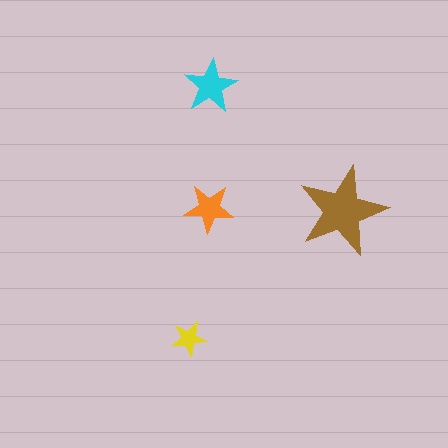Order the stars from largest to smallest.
the brown one, the cyan one, the orange one, the yellow one.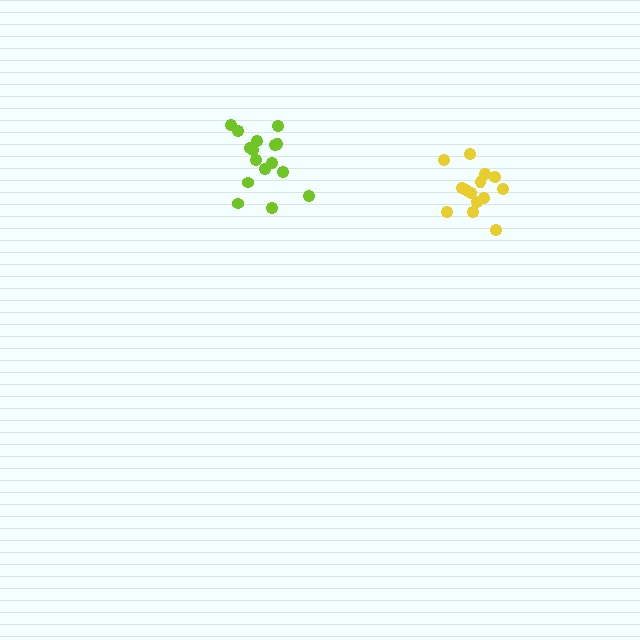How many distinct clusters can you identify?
There are 2 distinct clusters.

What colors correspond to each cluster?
The clusters are colored: lime, yellow.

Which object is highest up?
The lime cluster is topmost.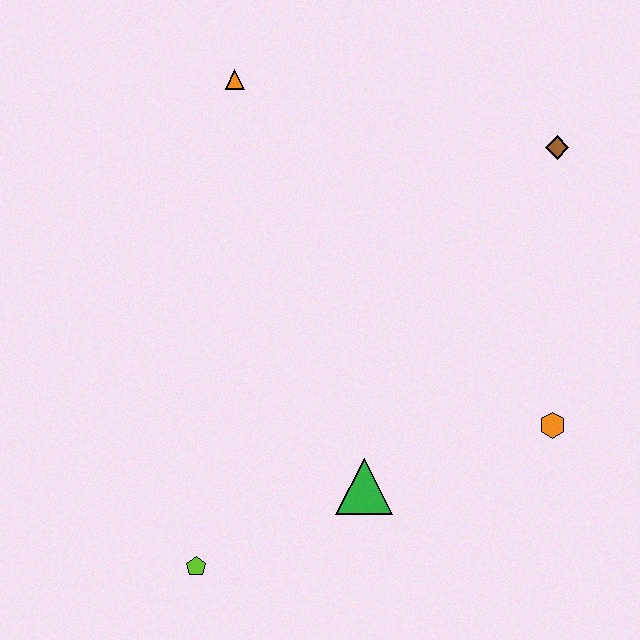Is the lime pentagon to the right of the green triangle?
No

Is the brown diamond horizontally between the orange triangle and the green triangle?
No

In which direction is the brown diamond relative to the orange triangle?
The brown diamond is to the right of the orange triangle.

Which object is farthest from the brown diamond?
The lime pentagon is farthest from the brown diamond.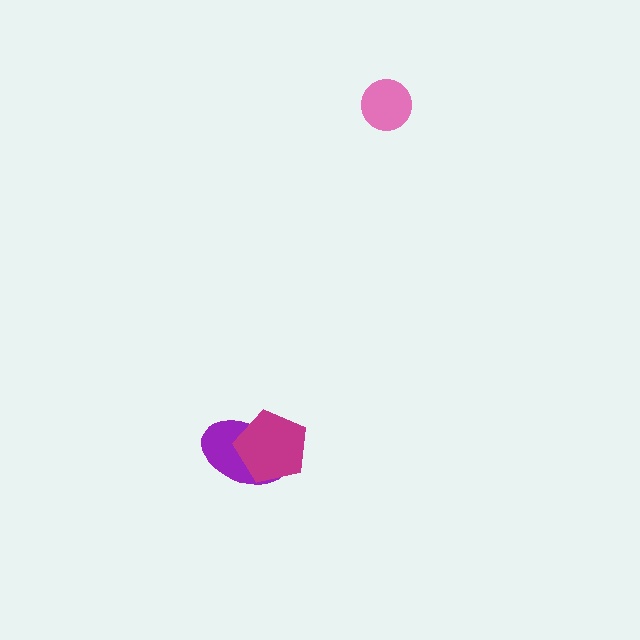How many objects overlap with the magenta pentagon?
1 object overlaps with the magenta pentagon.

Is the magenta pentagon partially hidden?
No, no other shape covers it.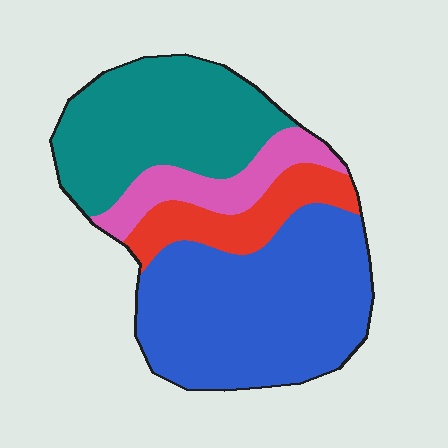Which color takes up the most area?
Blue, at roughly 45%.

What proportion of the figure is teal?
Teal takes up about one third (1/3) of the figure.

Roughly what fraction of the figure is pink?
Pink takes up about one eighth (1/8) of the figure.